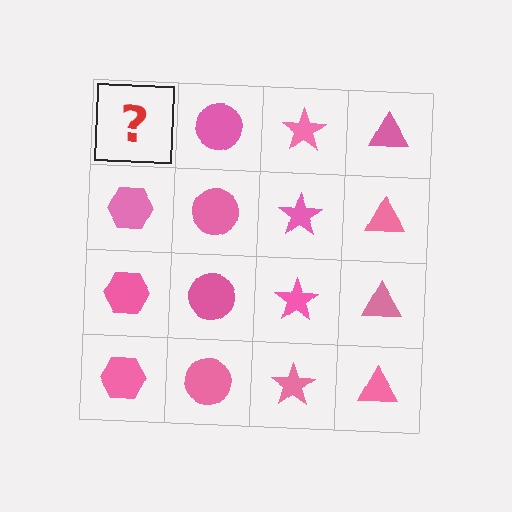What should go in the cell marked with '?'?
The missing cell should contain a pink hexagon.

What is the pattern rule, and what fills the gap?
The rule is that each column has a consistent shape. The gap should be filled with a pink hexagon.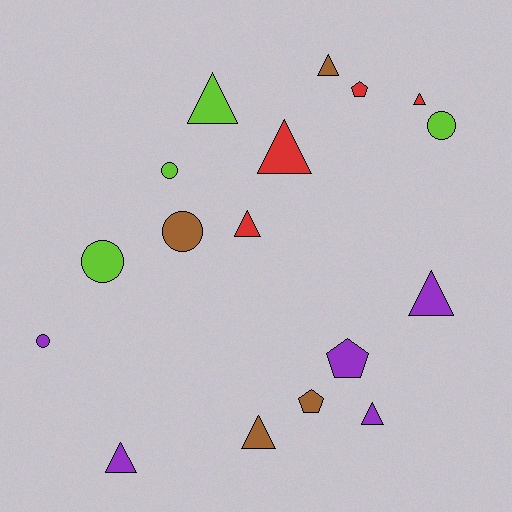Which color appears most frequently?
Purple, with 5 objects.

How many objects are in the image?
There are 17 objects.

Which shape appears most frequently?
Triangle, with 9 objects.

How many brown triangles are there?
There are 2 brown triangles.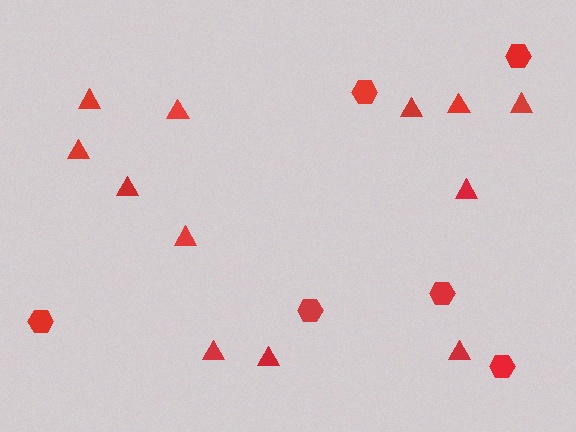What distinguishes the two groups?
There are 2 groups: one group of triangles (12) and one group of hexagons (6).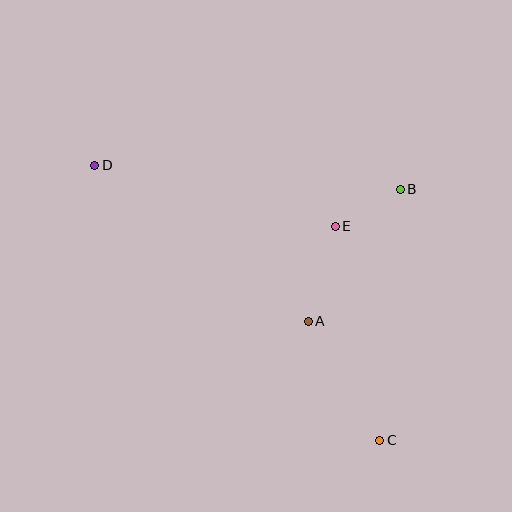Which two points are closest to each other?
Points B and E are closest to each other.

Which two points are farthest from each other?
Points C and D are farthest from each other.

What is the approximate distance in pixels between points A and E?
The distance between A and E is approximately 99 pixels.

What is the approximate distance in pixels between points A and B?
The distance between A and B is approximately 161 pixels.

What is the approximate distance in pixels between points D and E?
The distance between D and E is approximately 248 pixels.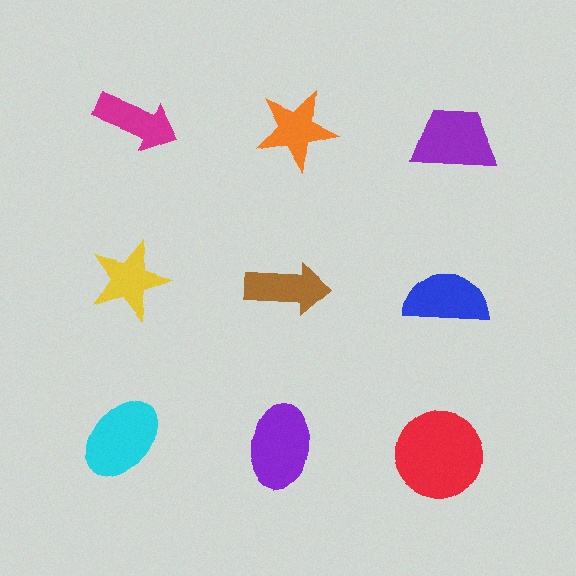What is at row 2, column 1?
A yellow star.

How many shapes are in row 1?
3 shapes.